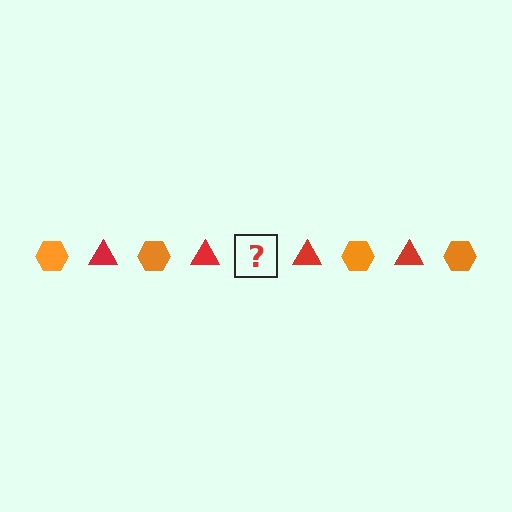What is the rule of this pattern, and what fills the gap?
The rule is that the pattern alternates between orange hexagon and red triangle. The gap should be filled with an orange hexagon.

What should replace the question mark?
The question mark should be replaced with an orange hexagon.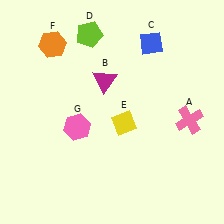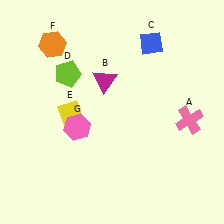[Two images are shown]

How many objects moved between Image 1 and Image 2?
2 objects moved between the two images.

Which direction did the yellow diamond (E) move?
The yellow diamond (E) moved left.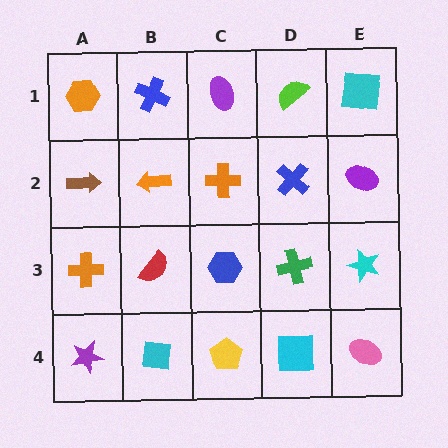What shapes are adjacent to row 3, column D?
A blue cross (row 2, column D), a cyan square (row 4, column D), a blue hexagon (row 3, column C), a cyan star (row 3, column E).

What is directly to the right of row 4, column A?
A cyan square.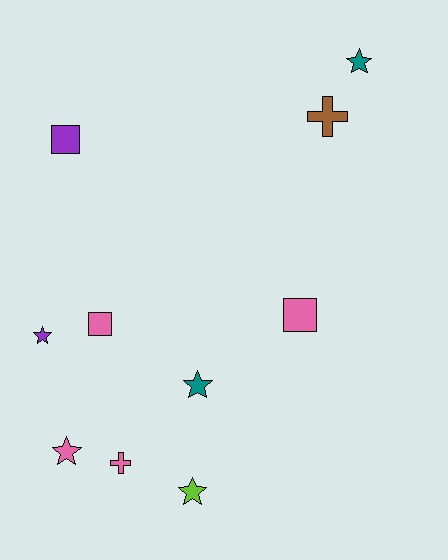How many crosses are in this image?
There are 2 crosses.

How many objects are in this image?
There are 10 objects.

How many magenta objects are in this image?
There are no magenta objects.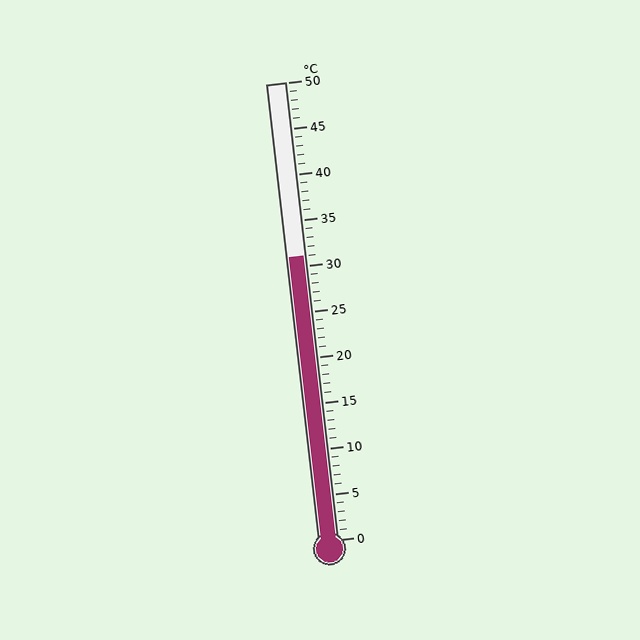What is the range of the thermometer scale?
The thermometer scale ranges from 0°C to 50°C.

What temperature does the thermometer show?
The thermometer shows approximately 31°C.